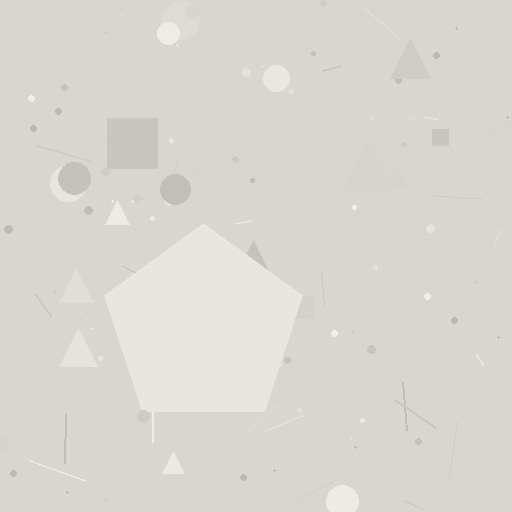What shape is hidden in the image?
A pentagon is hidden in the image.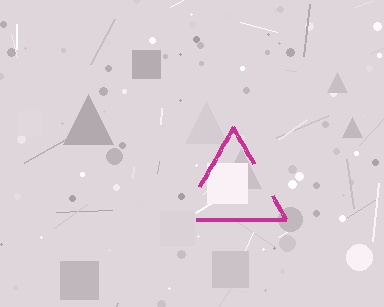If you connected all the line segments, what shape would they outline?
They would outline a triangle.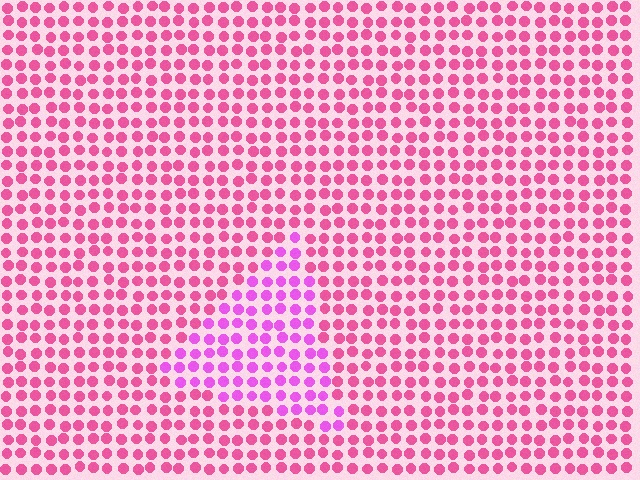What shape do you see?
I see a triangle.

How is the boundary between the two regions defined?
The boundary is defined purely by a slight shift in hue (about 31 degrees). Spacing, size, and orientation are identical on both sides.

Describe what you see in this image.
The image is filled with small pink elements in a uniform arrangement. A triangle-shaped region is visible where the elements are tinted to a slightly different hue, forming a subtle color boundary.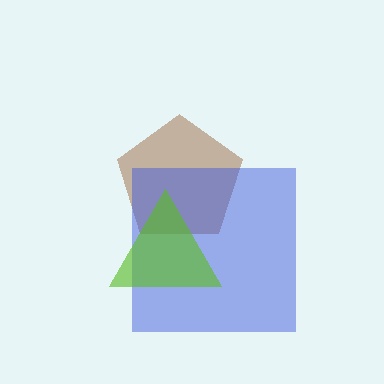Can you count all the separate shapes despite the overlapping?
Yes, there are 3 separate shapes.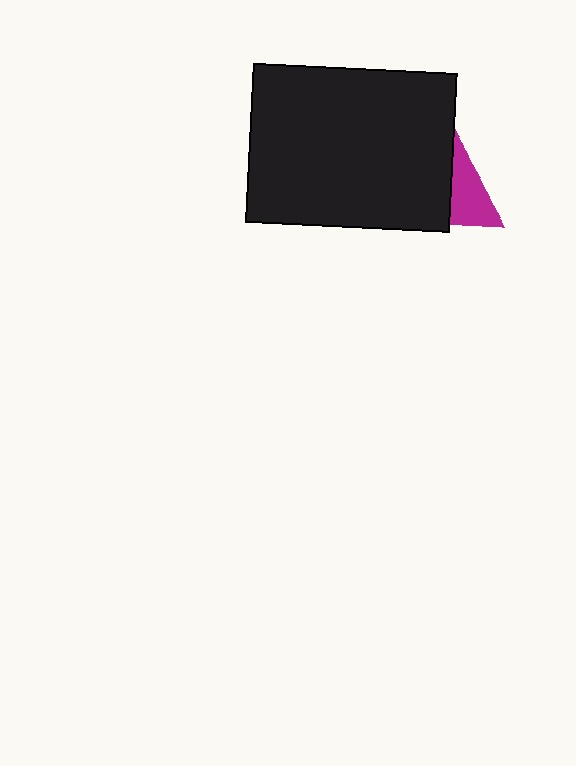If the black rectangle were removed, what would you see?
You would see the complete magenta triangle.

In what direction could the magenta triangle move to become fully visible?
The magenta triangle could move right. That would shift it out from behind the black rectangle entirely.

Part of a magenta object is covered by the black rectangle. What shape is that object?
It is a triangle.